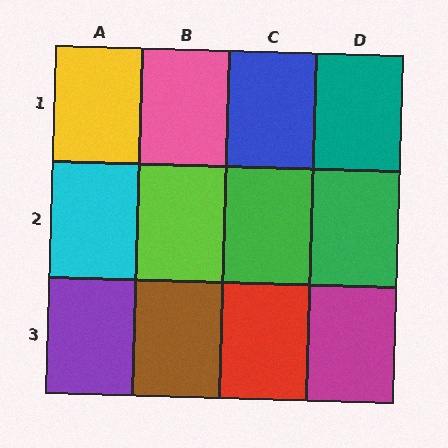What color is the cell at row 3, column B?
Brown.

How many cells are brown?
1 cell is brown.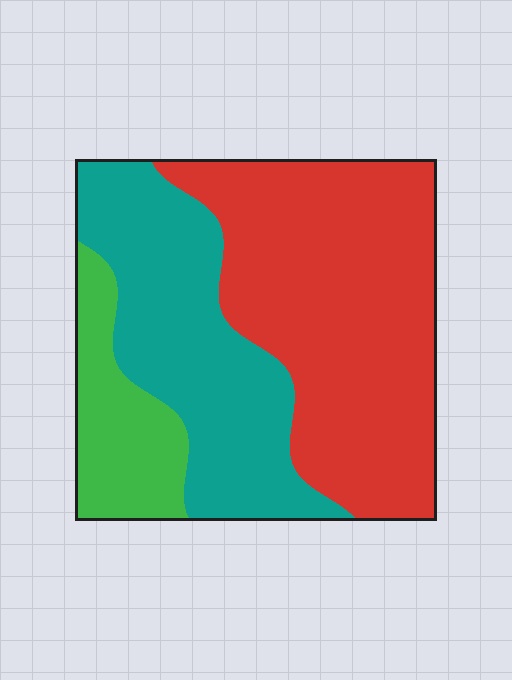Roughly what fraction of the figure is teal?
Teal takes up between a quarter and a half of the figure.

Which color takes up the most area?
Red, at roughly 50%.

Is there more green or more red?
Red.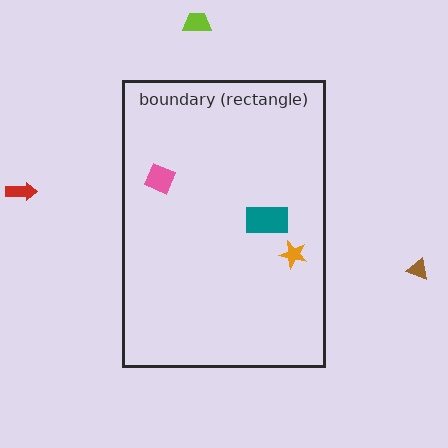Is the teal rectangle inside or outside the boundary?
Inside.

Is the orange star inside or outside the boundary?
Inside.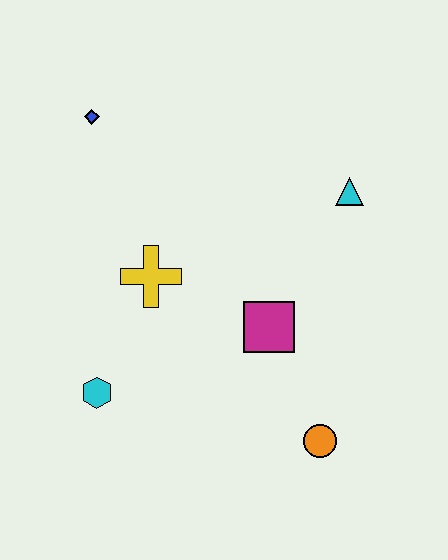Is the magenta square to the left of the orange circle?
Yes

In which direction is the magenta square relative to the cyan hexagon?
The magenta square is to the right of the cyan hexagon.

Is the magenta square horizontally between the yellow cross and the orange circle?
Yes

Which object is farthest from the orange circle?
The blue diamond is farthest from the orange circle.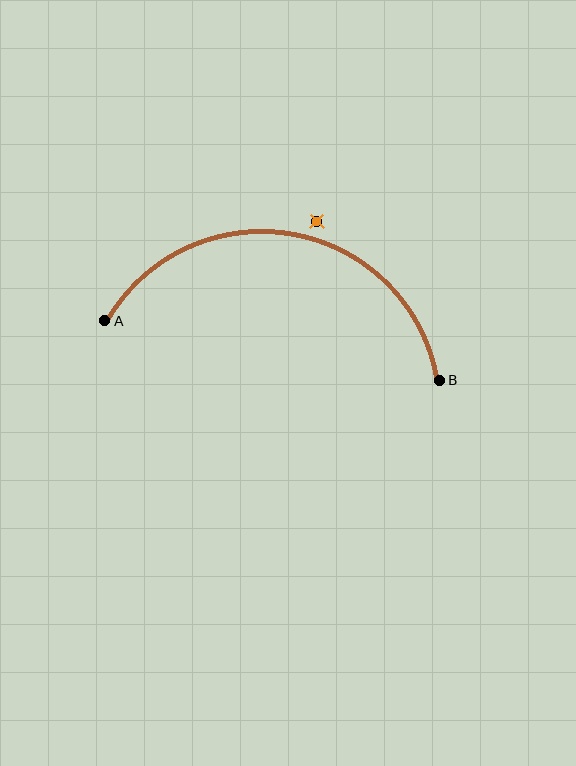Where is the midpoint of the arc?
The arc midpoint is the point on the curve farthest from the straight line joining A and B. It sits above that line.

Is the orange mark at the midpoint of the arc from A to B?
No — the orange mark does not lie on the arc at all. It sits slightly outside the curve.